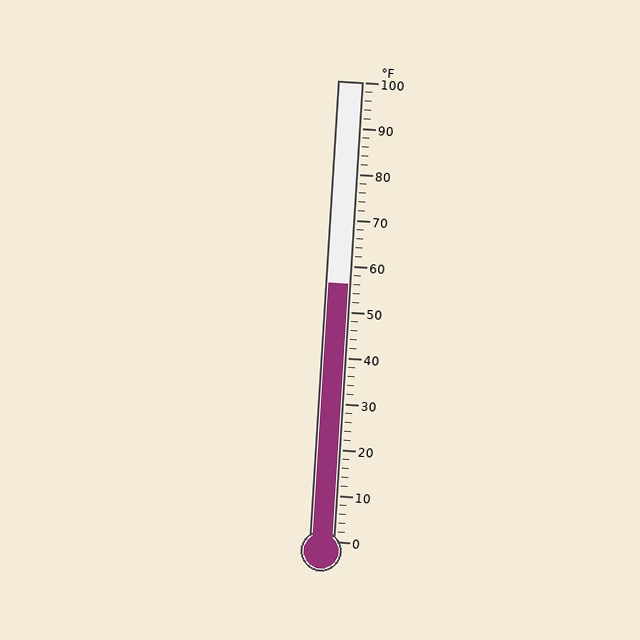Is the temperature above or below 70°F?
The temperature is below 70°F.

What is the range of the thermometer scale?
The thermometer scale ranges from 0°F to 100°F.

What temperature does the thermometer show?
The thermometer shows approximately 56°F.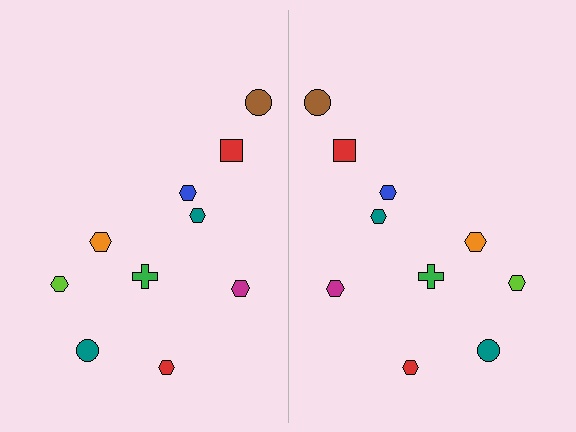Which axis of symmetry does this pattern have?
The pattern has a vertical axis of symmetry running through the center of the image.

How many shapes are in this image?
There are 20 shapes in this image.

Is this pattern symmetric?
Yes, this pattern has bilateral (reflection) symmetry.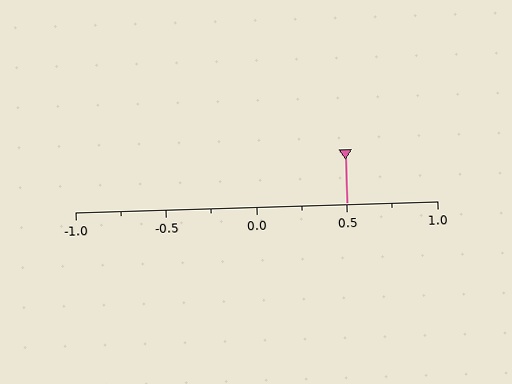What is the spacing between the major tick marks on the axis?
The major ticks are spaced 0.5 apart.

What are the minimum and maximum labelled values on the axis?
The axis runs from -1.0 to 1.0.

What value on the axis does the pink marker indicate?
The marker indicates approximately 0.5.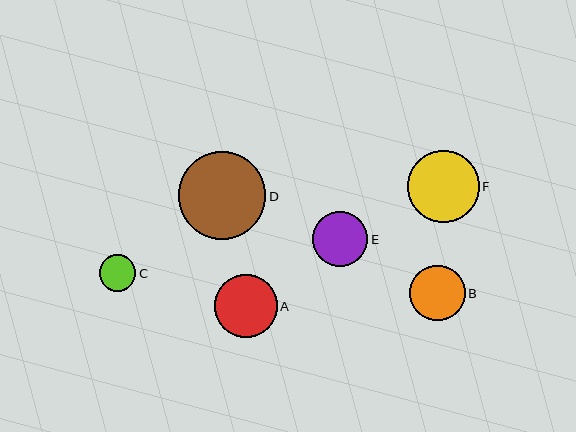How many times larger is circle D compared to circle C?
Circle D is approximately 2.4 times the size of circle C.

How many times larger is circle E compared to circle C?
Circle E is approximately 1.5 times the size of circle C.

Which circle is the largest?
Circle D is the largest with a size of approximately 88 pixels.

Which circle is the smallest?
Circle C is the smallest with a size of approximately 36 pixels.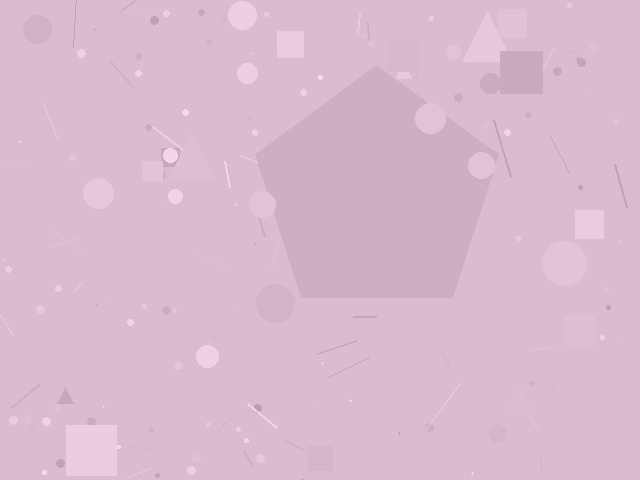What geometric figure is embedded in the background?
A pentagon is embedded in the background.